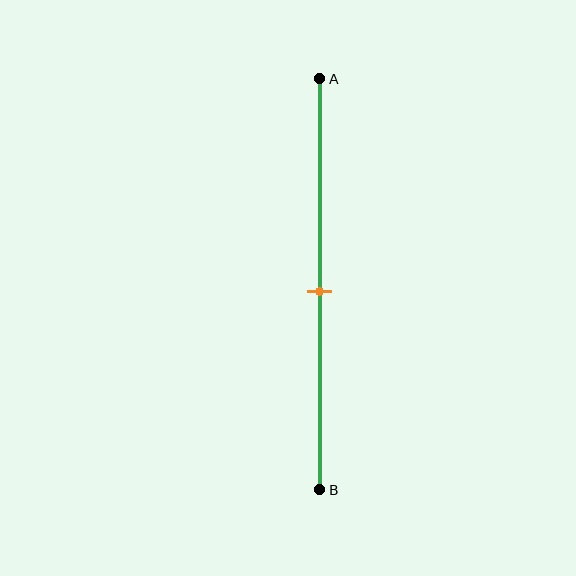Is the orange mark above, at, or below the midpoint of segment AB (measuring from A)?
The orange mark is approximately at the midpoint of segment AB.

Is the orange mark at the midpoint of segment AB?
Yes, the mark is approximately at the midpoint.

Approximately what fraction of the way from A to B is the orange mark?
The orange mark is approximately 50% of the way from A to B.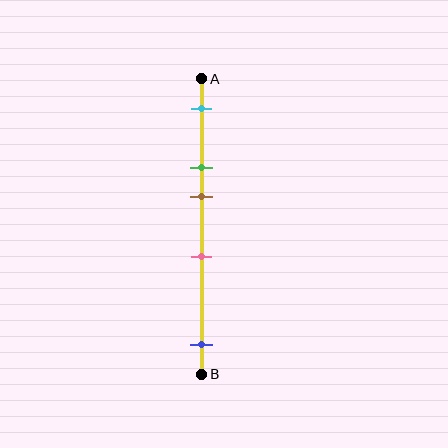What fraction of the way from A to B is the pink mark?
The pink mark is approximately 60% (0.6) of the way from A to B.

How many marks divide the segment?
There are 5 marks dividing the segment.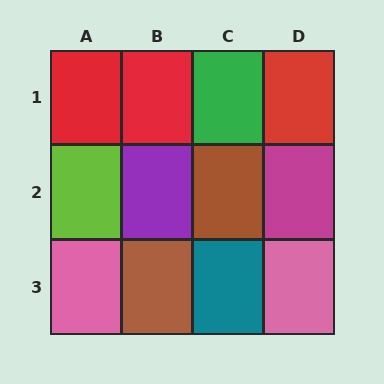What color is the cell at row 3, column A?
Pink.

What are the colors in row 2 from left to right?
Lime, purple, brown, magenta.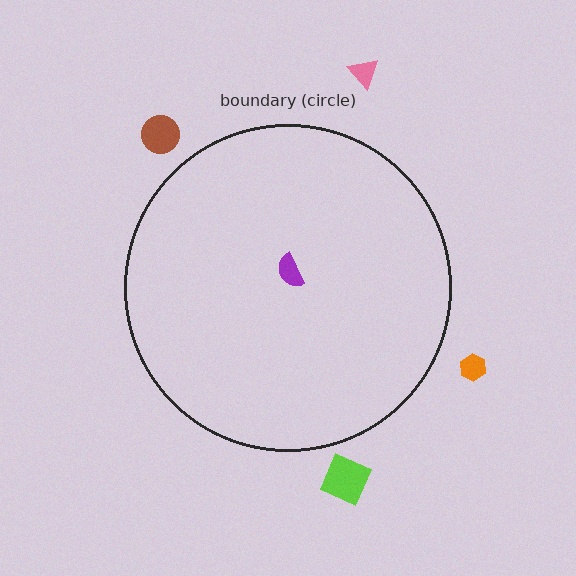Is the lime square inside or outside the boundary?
Outside.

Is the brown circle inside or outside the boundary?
Outside.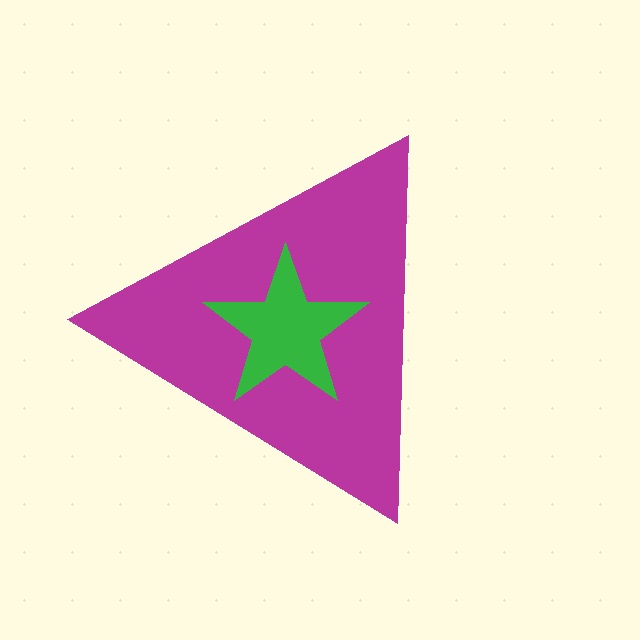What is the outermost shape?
The magenta triangle.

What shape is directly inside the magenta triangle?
The green star.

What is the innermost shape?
The green star.